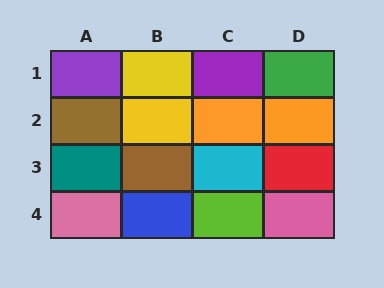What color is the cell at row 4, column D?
Pink.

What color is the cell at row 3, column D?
Red.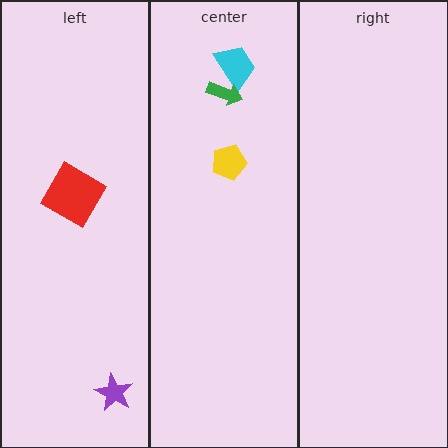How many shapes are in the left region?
2.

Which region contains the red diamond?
The left region.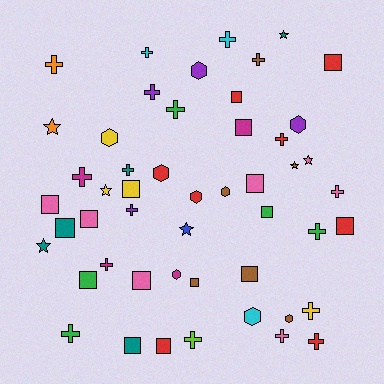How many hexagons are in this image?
There are 9 hexagons.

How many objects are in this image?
There are 50 objects.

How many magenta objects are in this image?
There are 4 magenta objects.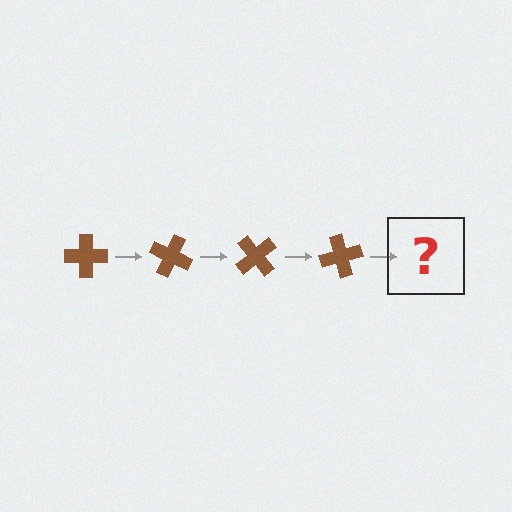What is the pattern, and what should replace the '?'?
The pattern is that the cross rotates 25 degrees each step. The '?' should be a brown cross rotated 100 degrees.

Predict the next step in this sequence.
The next step is a brown cross rotated 100 degrees.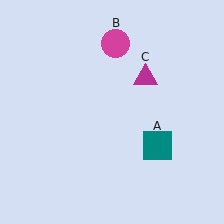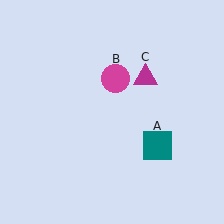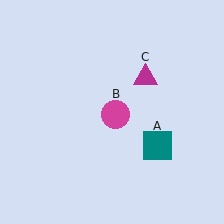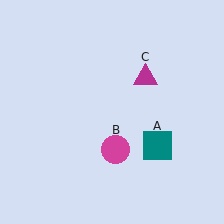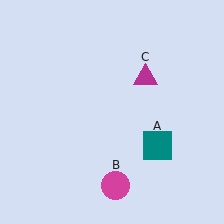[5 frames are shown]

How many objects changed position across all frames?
1 object changed position: magenta circle (object B).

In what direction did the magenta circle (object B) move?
The magenta circle (object B) moved down.